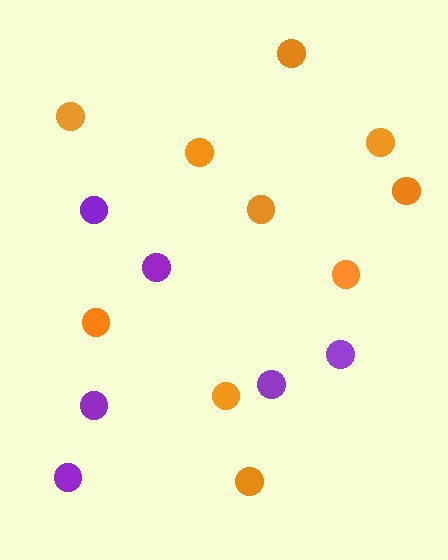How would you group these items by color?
There are 2 groups: one group of purple circles (6) and one group of orange circles (10).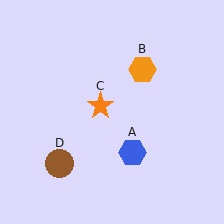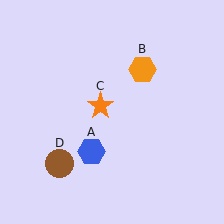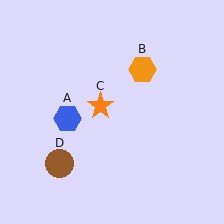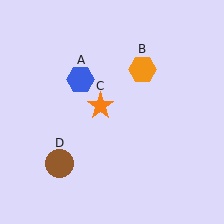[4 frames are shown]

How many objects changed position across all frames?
1 object changed position: blue hexagon (object A).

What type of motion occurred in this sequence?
The blue hexagon (object A) rotated clockwise around the center of the scene.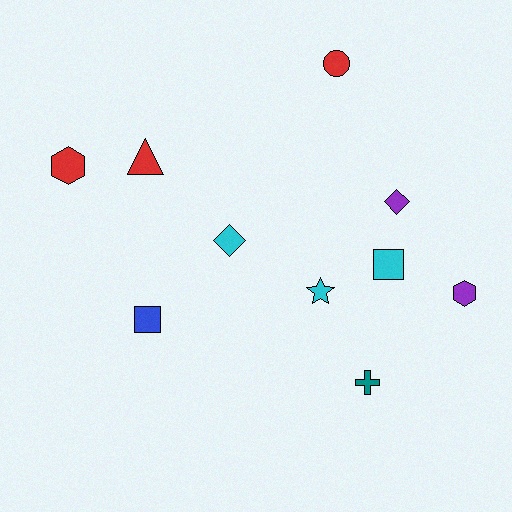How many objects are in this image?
There are 10 objects.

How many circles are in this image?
There is 1 circle.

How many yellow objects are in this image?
There are no yellow objects.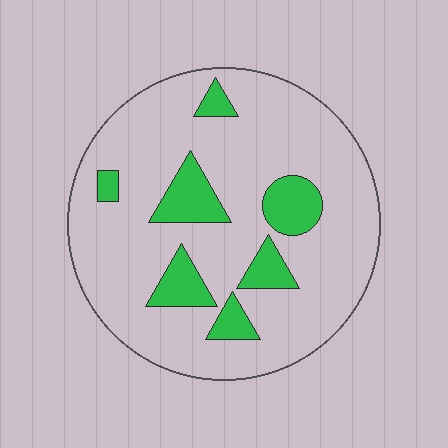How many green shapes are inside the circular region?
7.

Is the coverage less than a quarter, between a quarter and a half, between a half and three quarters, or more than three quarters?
Less than a quarter.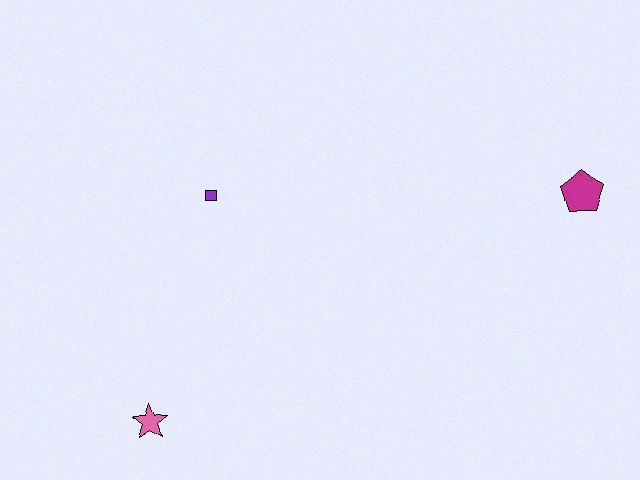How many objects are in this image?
There are 3 objects.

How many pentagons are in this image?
There is 1 pentagon.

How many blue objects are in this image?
There are no blue objects.